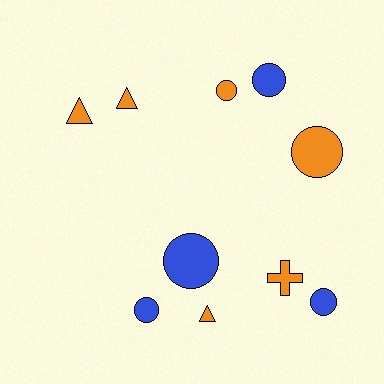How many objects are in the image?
There are 10 objects.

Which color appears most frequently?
Orange, with 6 objects.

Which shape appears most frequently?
Circle, with 6 objects.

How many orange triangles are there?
There are 3 orange triangles.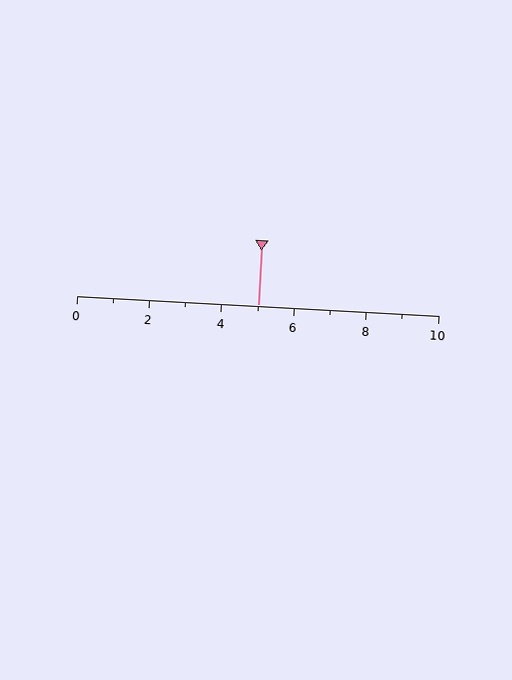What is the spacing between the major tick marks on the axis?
The major ticks are spaced 2 apart.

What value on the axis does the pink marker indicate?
The marker indicates approximately 5.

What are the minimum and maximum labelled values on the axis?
The axis runs from 0 to 10.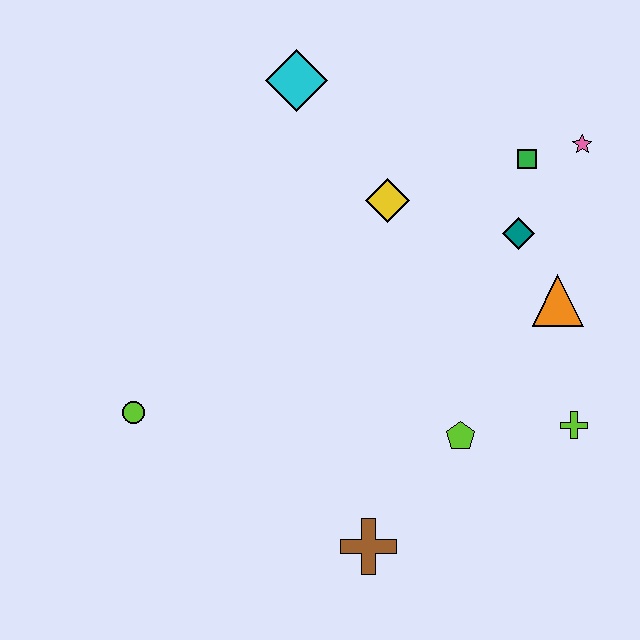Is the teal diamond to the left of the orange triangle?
Yes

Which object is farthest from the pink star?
The lime circle is farthest from the pink star.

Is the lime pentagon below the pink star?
Yes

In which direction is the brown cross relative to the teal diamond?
The brown cross is below the teal diamond.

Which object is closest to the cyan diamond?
The yellow diamond is closest to the cyan diamond.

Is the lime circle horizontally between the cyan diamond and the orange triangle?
No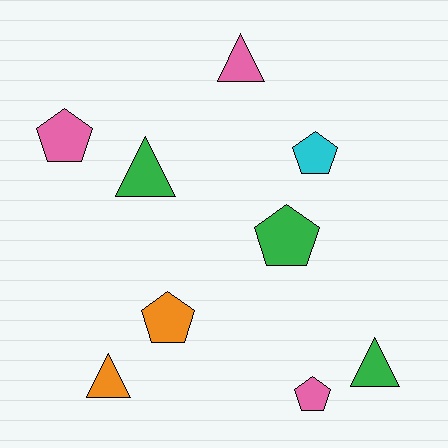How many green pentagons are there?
There is 1 green pentagon.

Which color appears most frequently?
Green, with 3 objects.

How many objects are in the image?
There are 9 objects.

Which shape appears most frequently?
Pentagon, with 5 objects.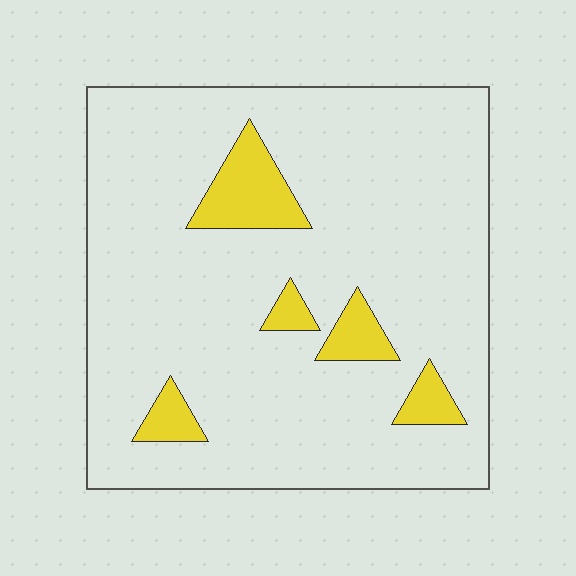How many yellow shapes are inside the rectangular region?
5.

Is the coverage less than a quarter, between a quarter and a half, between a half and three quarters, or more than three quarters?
Less than a quarter.